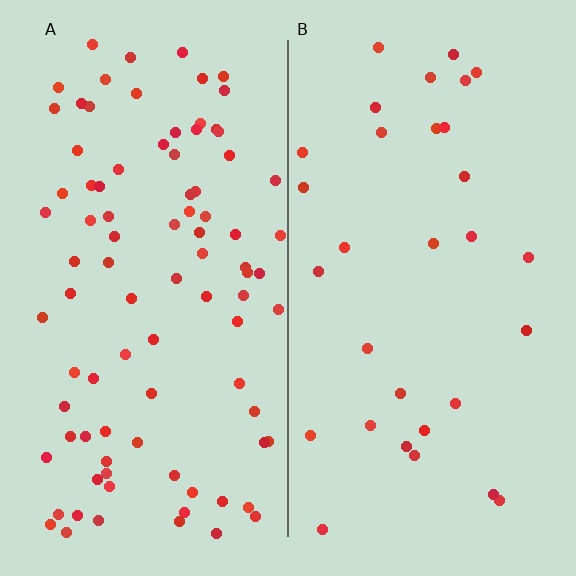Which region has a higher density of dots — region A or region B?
A (the left).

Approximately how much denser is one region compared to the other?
Approximately 2.9× — region A over region B.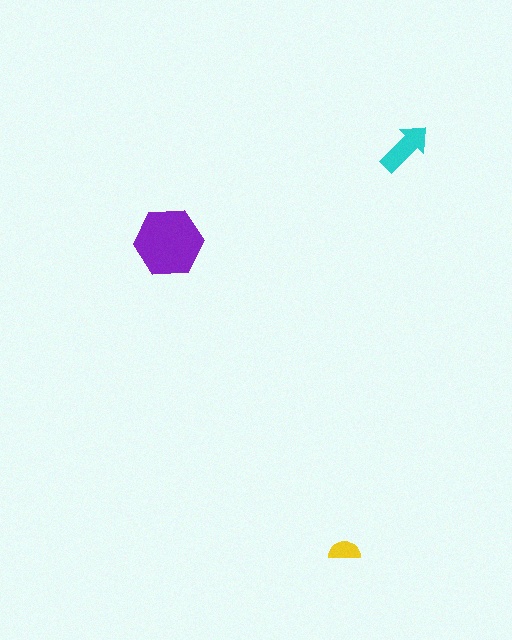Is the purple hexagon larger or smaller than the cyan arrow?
Larger.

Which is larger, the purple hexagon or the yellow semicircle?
The purple hexagon.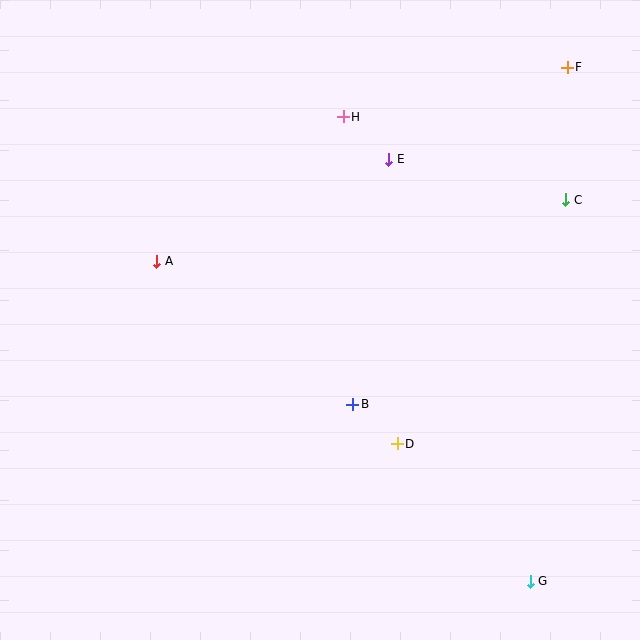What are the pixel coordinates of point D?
Point D is at (397, 444).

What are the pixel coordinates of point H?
Point H is at (343, 117).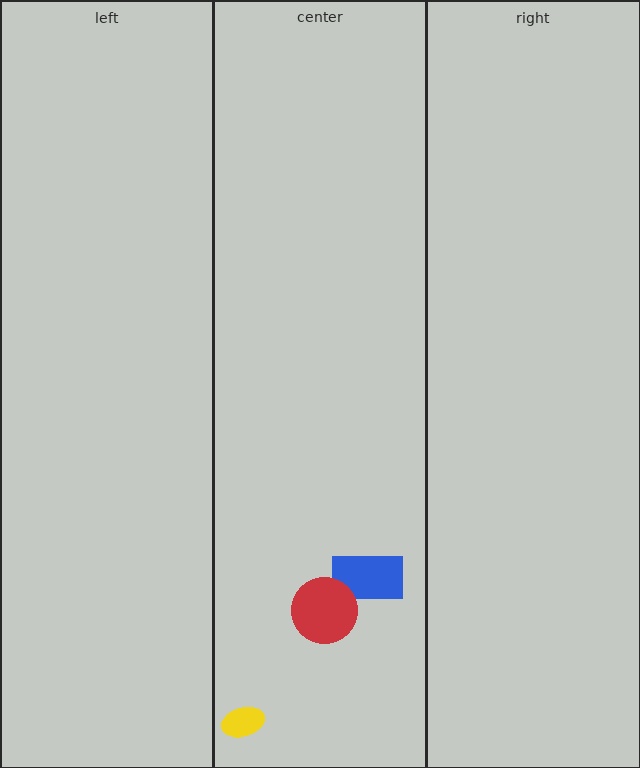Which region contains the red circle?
The center region.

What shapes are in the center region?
The blue rectangle, the red circle, the yellow ellipse.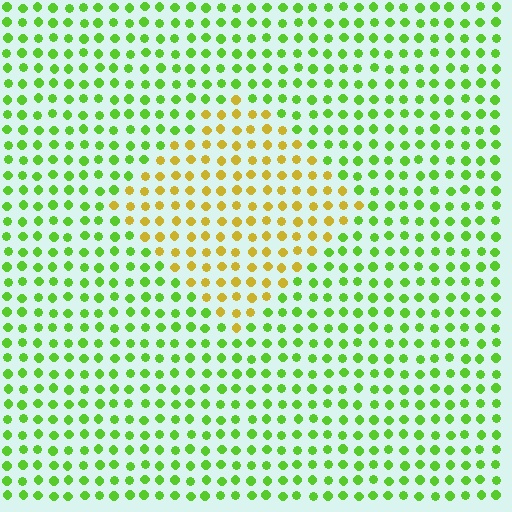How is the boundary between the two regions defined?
The boundary is defined purely by a slight shift in hue (about 53 degrees). Spacing, size, and orientation are identical on both sides.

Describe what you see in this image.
The image is filled with small lime elements in a uniform arrangement. A diamond-shaped region is visible where the elements are tinted to a slightly different hue, forming a subtle color boundary.